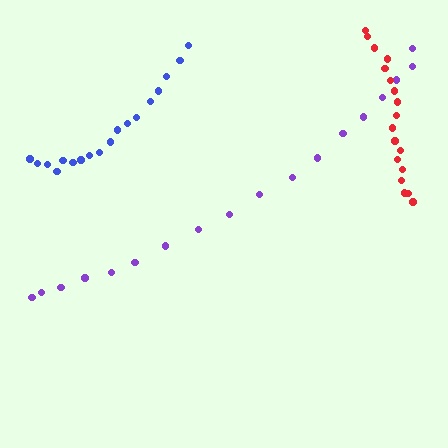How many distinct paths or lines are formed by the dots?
There are 3 distinct paths.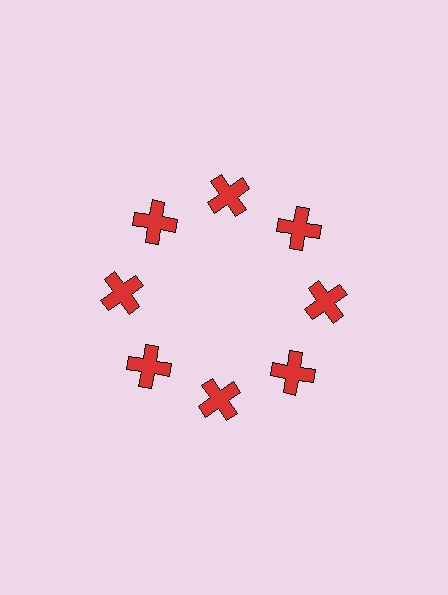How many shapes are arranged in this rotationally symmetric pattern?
There are 8 shapes, arranged in 8 groups of 1.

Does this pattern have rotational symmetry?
Yes, this pattern has 8-fold rotational symmetry. It looks the same after rotating 45 degrees around the center.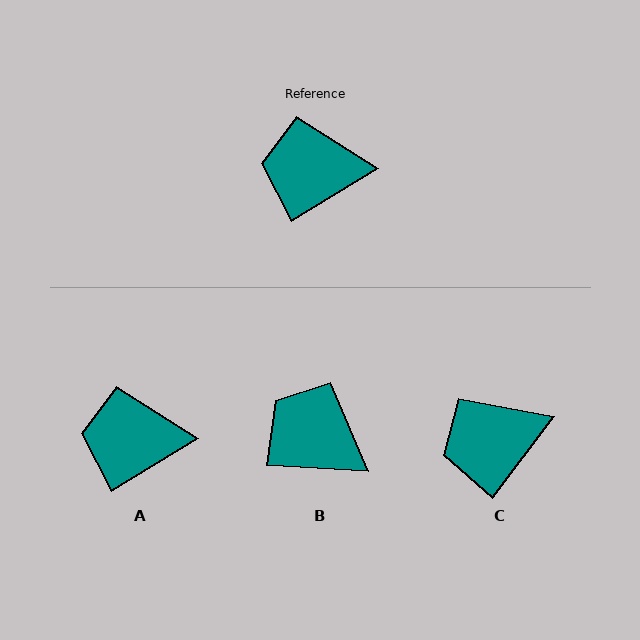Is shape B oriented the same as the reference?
No, it is off by about 35 degrees.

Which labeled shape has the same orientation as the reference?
A.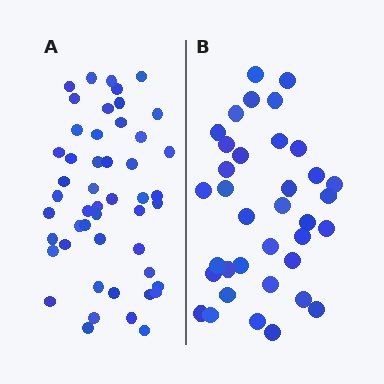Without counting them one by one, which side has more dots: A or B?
Region A (the left region) has more dots.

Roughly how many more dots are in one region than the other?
Region A has approximately 15 more dots than region B.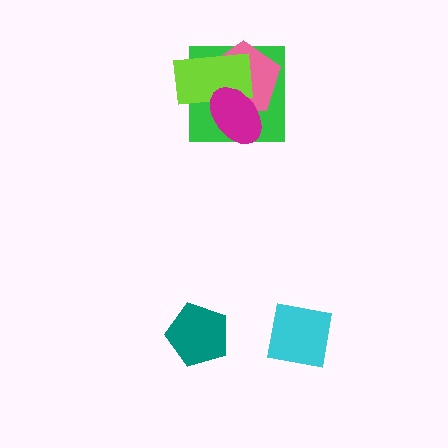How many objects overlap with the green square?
3 objects overlap with the green square.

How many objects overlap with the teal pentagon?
0 objects overlap with the teal pentagon.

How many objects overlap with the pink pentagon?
3 objects overlap with the pink pentagon.